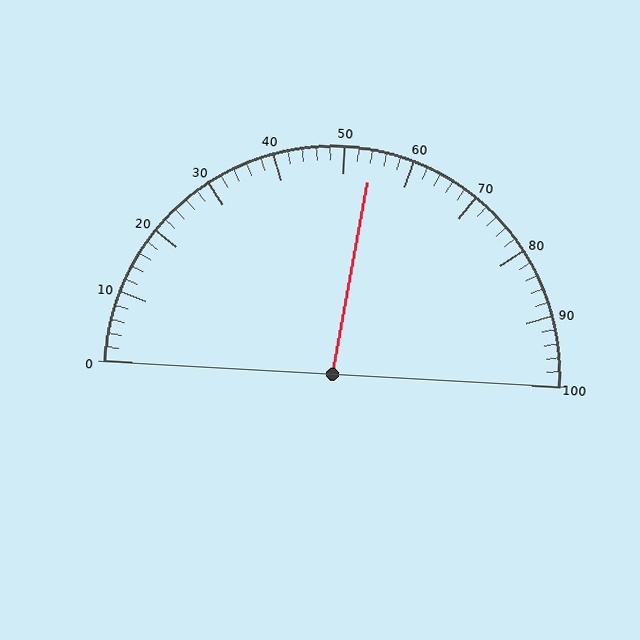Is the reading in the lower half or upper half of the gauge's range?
The reading is in the upper half of the range (0 to 100).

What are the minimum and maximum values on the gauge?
The gauge ranges from 0 to 100.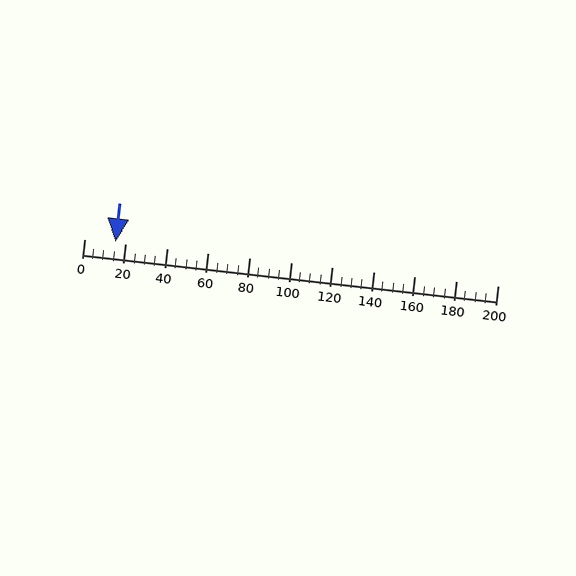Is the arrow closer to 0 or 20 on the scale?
The arrow is closer to 20.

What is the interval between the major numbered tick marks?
The major tick marks are spaced 20 units apart.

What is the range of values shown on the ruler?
The ruler shows values from 0 to 200.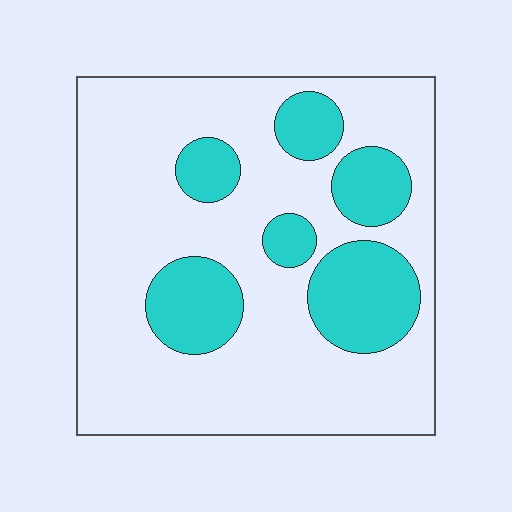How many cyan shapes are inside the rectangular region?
6.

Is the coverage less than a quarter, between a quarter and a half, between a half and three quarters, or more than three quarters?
Between a quarter and a half.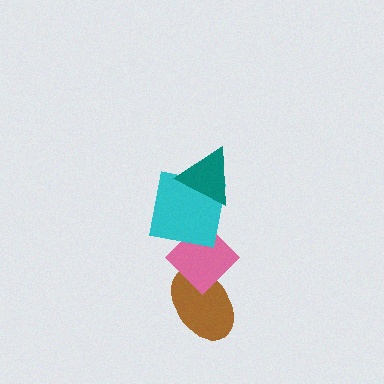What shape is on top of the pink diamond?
The cyan square is on top of the pink diamond.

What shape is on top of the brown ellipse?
The pink diamond is on top of the brown ellipse.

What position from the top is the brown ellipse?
The brown ellipse is 4th from the top.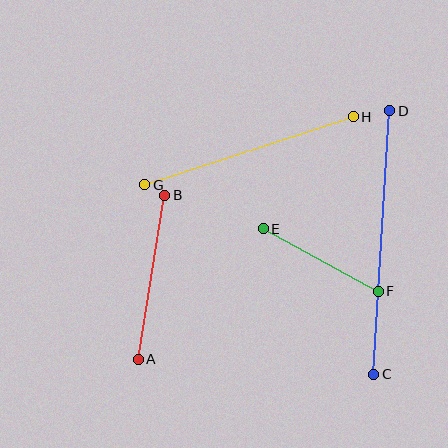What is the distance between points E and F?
The distance is approximately 131 pixels.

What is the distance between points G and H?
The distance is approximately 219 pixels.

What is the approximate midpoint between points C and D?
The midpoint is at approximately (382, 243) pixels.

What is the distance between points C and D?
The distance is approximately 264 pixels.